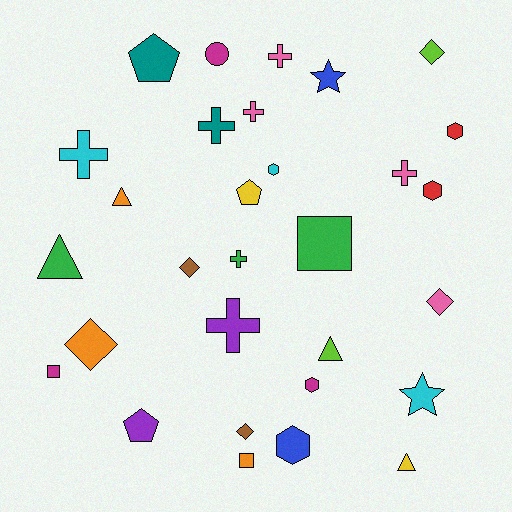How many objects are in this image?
There are 30 objects.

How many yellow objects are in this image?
There are 2 yellow objects.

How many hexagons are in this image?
There are 5 hexagons.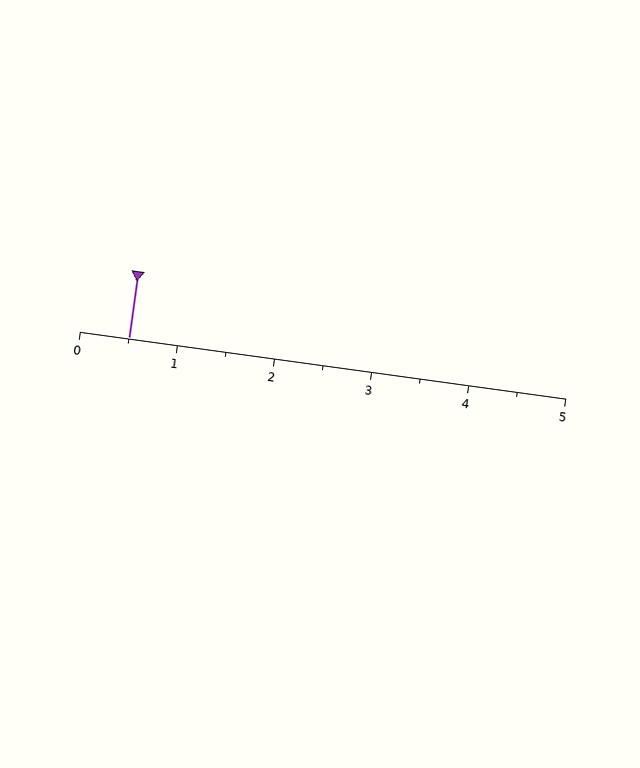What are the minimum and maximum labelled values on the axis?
The axis runs from 0 to 5.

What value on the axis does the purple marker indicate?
The marker indicates approximately 0.5.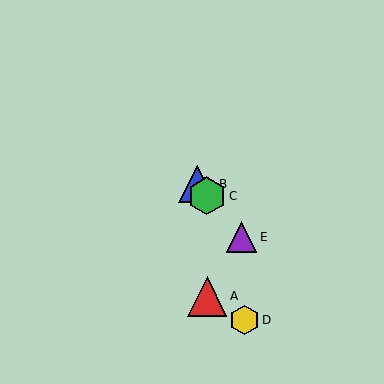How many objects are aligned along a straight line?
3 objects (B, C, E) are aligned along a straight line.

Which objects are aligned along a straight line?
Objects B, C, E are aligned along a straight line.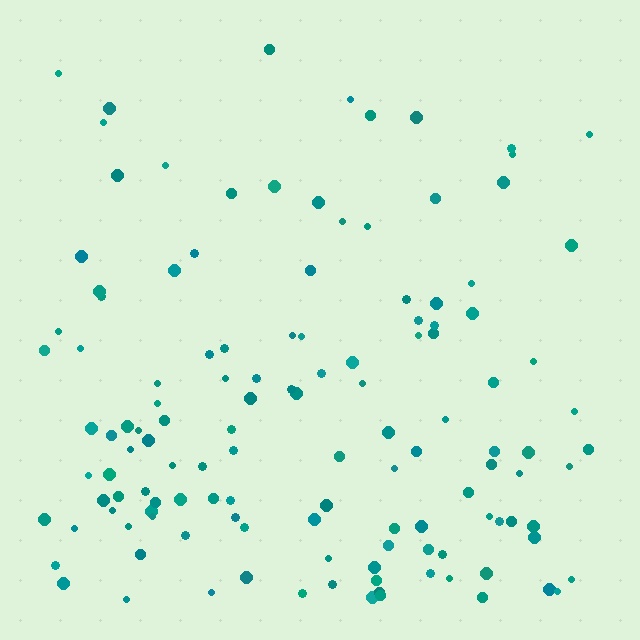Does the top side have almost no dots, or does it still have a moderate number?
Still a moderate number, just noticeably fewer than the bottom.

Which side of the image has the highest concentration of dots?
The bottom.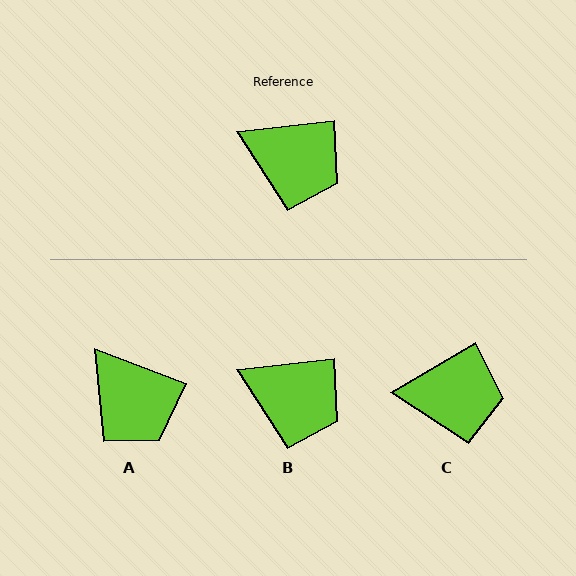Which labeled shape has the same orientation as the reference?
B.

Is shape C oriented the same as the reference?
No, it is off by about 24 degrees.